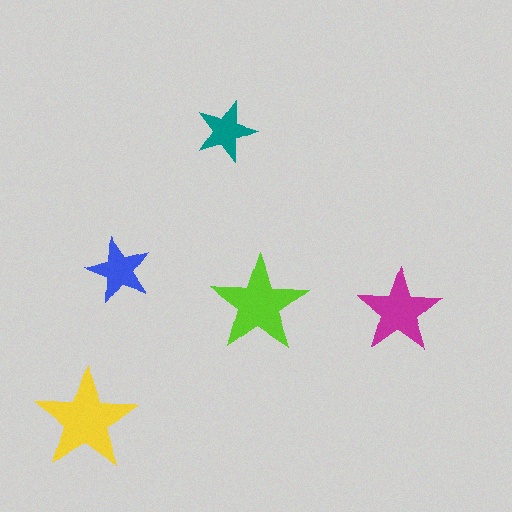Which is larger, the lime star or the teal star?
The lime one.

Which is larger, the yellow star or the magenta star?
The yellow one.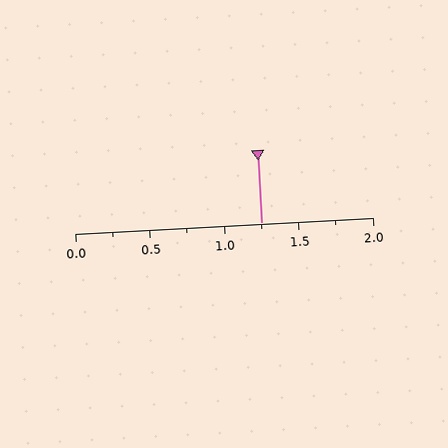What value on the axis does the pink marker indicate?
The marker indicates approximately 1.25.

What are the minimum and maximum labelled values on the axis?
The axis runs from 0.0 to 2.0.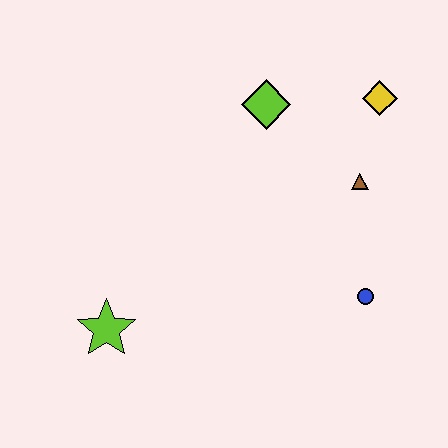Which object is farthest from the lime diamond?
The lime star is farthest from the lime diamond.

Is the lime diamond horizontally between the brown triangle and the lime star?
Yes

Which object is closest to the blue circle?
The brown triangle is closest to the blue circle.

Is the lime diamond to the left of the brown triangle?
Yes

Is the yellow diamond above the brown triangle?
Yes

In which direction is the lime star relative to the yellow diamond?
The lime star is to the left of the yellow diamond.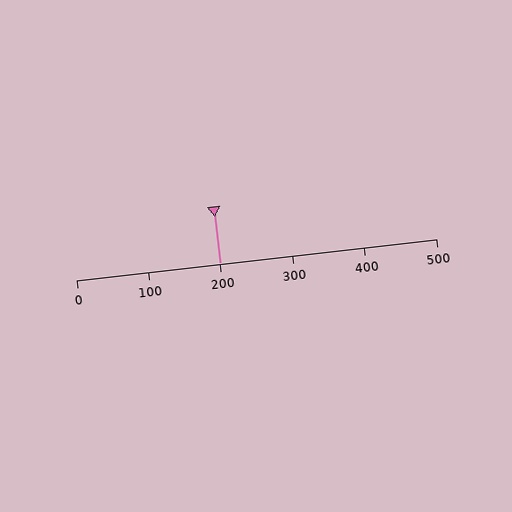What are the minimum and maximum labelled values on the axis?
The axis runs from 0 to 500.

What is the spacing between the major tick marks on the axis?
The major ticks are spaced 100 apart.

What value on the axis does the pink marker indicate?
The marker indicates approximately 200.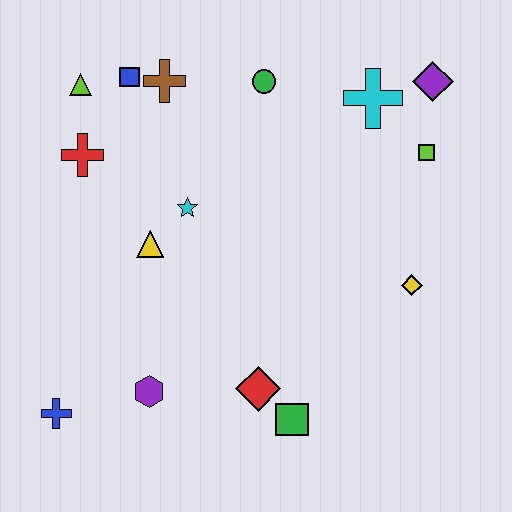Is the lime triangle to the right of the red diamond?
No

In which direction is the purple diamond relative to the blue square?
The purple diamond is to the right of the blue square.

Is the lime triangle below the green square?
No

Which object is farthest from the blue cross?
The purple diamond is farthest from the blue cross.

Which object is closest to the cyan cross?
The purple diamond is closest to the cyan cross.